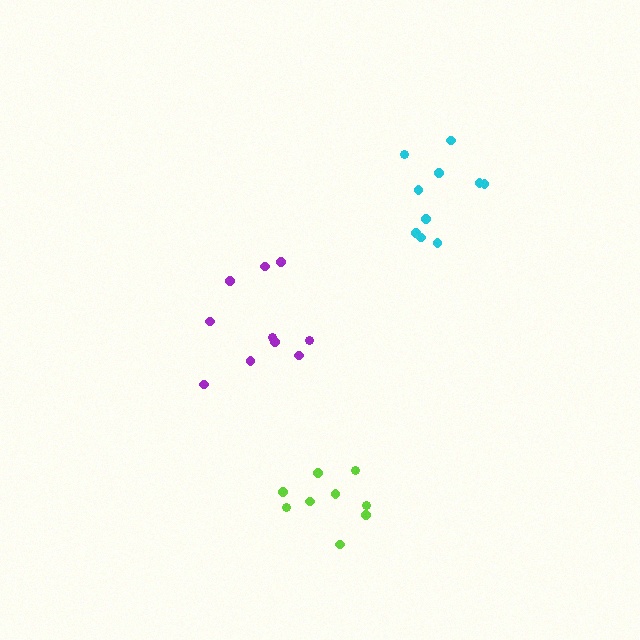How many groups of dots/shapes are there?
There are 3 groups.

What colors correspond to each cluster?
The clusters are colored: cyan, lime, purple.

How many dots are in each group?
Group 1: 10 dots, Group 2: 9 dots, Group 3: 10 dots (29 total).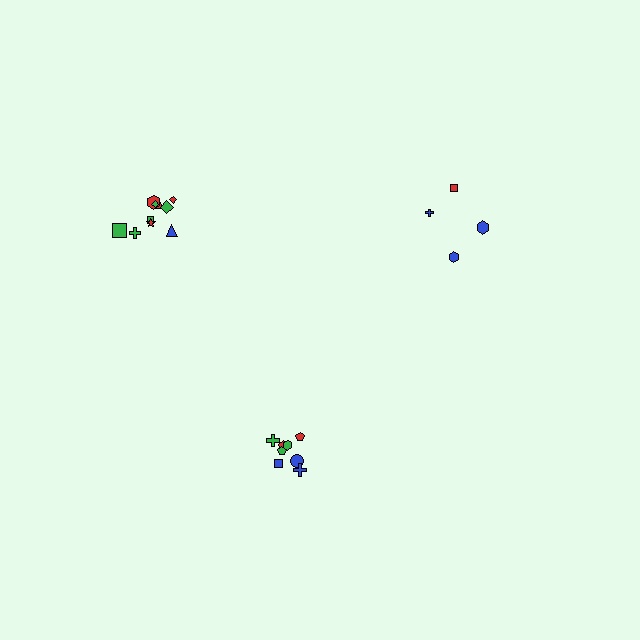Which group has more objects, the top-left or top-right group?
The top-left group.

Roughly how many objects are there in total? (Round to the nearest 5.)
Roughly 20 objects in total.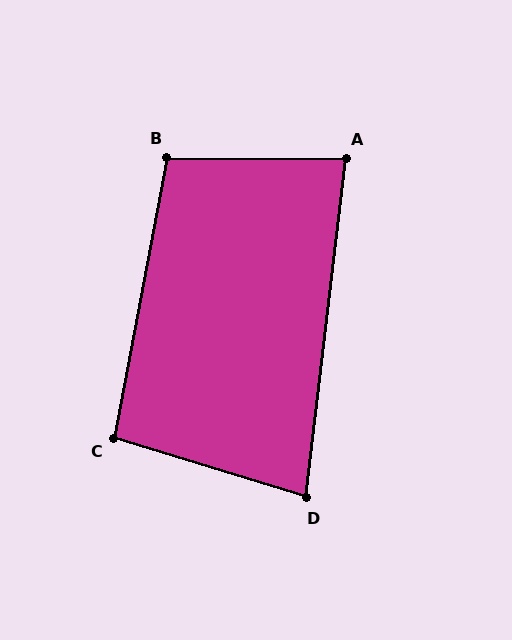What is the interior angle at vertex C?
Approximately 96 degrees (obtuse).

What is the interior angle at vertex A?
Approximately 84 degrees (acute).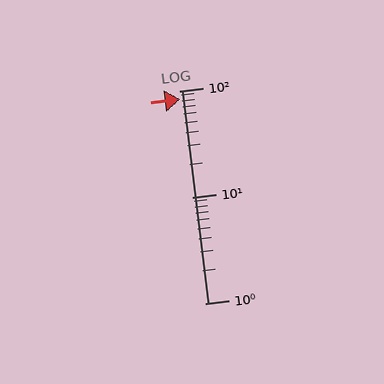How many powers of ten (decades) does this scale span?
The scale spans 2 decades, from 1 to 100.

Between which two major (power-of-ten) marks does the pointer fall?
The pointer is between 10 and 100.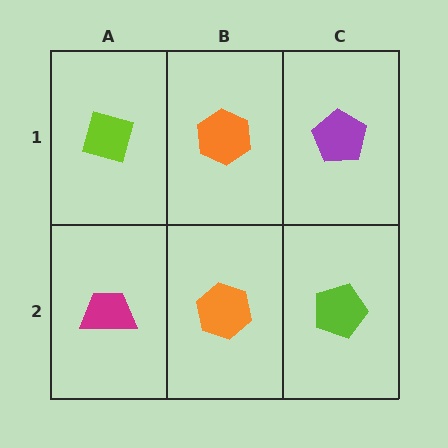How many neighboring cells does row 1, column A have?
2.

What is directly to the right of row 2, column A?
An orange hexagon.